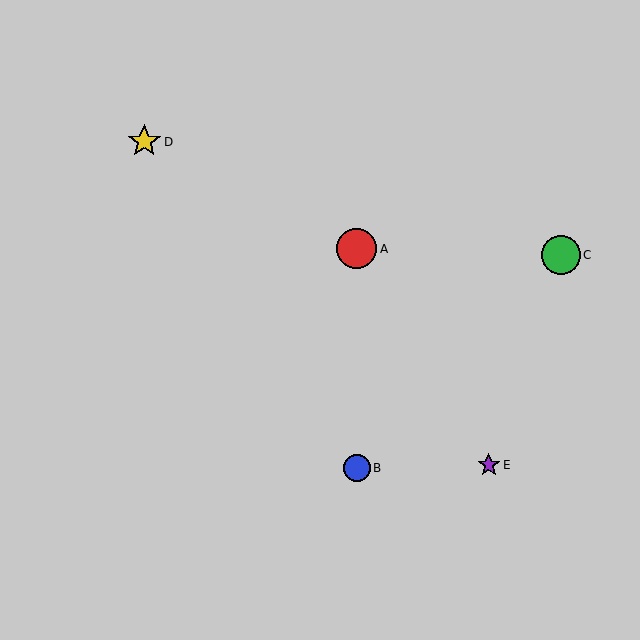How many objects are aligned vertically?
2 objects (A, B) are aligned vertically.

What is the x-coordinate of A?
Object A is at x≈357.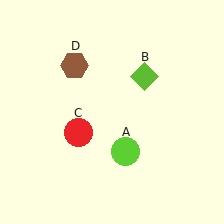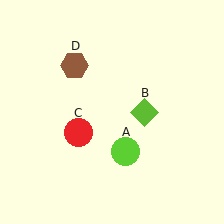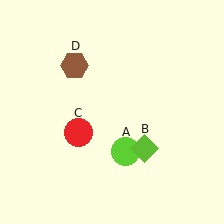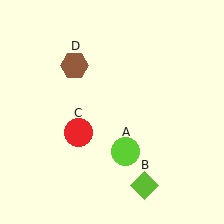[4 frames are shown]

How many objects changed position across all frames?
1 object changed position: lime diamond (object B).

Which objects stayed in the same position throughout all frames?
Lime circle (object A) and red circle (object C) and brown hexagon (object D) remained stationary.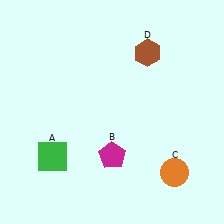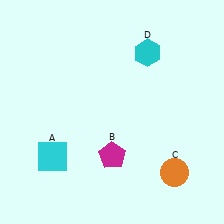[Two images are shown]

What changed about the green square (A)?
In Image 1, A is green. In Image 2, it changed to cyan.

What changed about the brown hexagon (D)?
In Image 1, D is brown. In Image 2, it changed to cyan.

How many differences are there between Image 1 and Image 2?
There are 2 differences between the two images.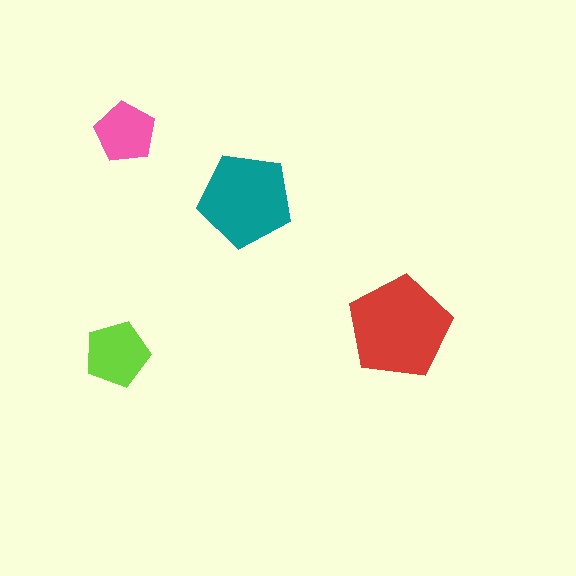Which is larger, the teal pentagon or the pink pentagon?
The teal one.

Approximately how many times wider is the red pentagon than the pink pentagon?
About 1.5 times wider.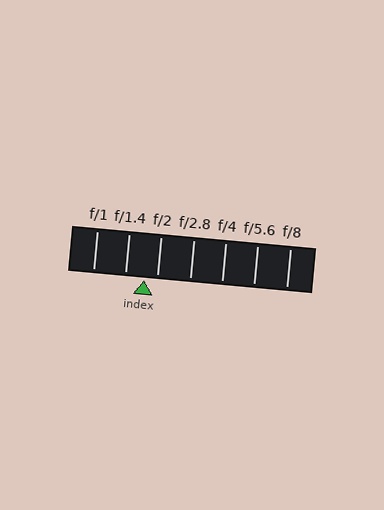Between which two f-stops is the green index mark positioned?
The index mark is between f/1.4 and f/2.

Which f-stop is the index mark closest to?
The index mark is closest to f/2.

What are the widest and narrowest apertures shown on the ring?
The widest aperture shown is f/1 and the narrowest is f/8.